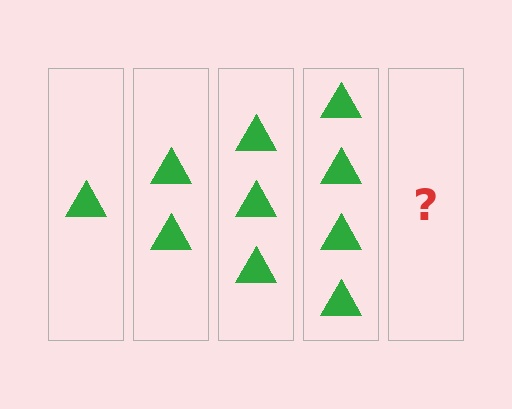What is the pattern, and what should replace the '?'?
The pattern is that each step adds one more triangle. The '?' should be 5 triangles.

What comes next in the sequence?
The next element should be 5 triangles.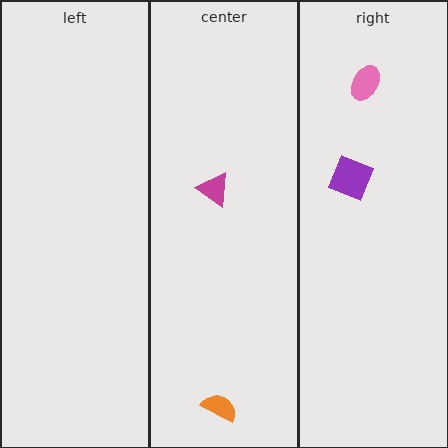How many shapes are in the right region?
2.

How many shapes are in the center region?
2.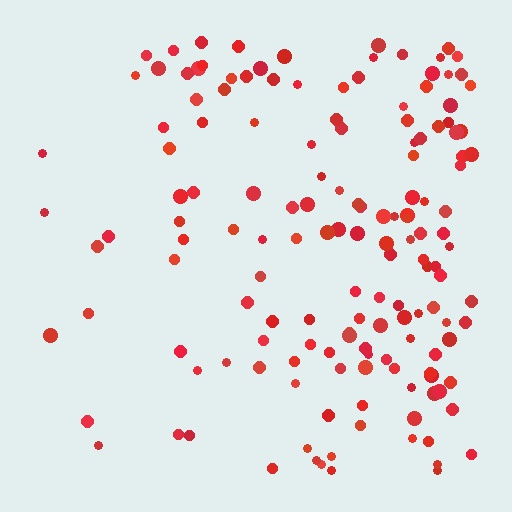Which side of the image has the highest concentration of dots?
The right.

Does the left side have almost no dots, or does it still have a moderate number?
Still a moderate number, just noticeably fewer than the right.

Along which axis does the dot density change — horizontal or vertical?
Horizontal.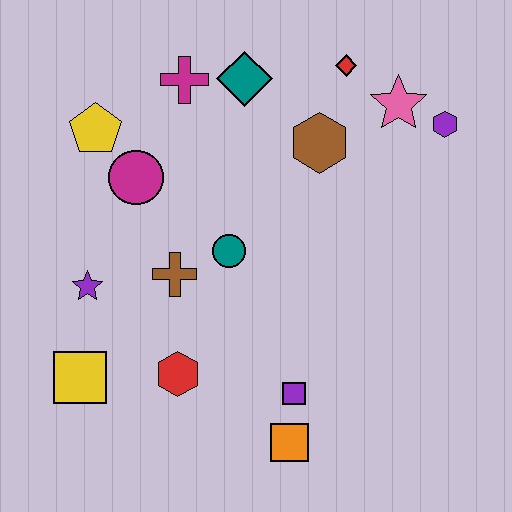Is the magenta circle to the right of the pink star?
No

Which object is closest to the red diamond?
The pink star is closest to the red diamond.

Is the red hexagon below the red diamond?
Yes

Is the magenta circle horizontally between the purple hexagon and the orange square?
No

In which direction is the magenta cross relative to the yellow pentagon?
The magenta cross is to the right of the yellow pentagon.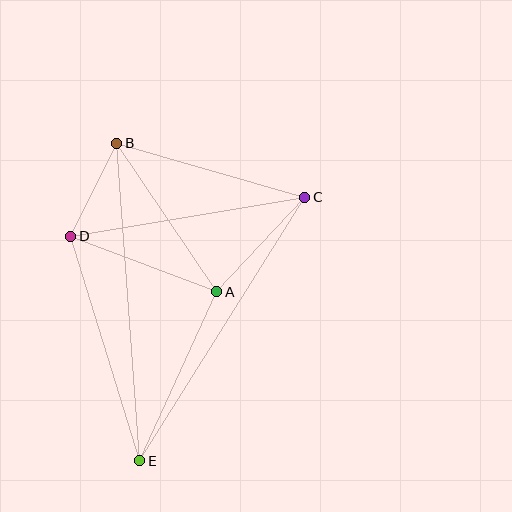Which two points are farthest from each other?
Points B and E are farthest from each other.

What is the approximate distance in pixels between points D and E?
The distance between D and E is approximately 235 pixels.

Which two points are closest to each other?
Points B and D are closest to each other.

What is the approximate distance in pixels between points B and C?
The distance between B and C is approximately 196 pixels.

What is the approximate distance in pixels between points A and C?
The distance between A and C is approximately 129 pixels.